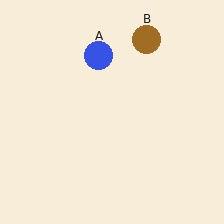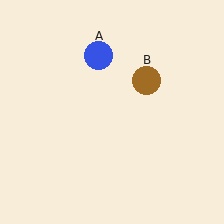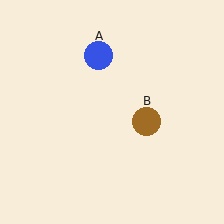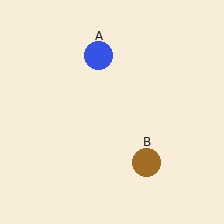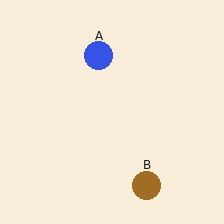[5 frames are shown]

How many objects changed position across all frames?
1 object changed position: brown circle (object B).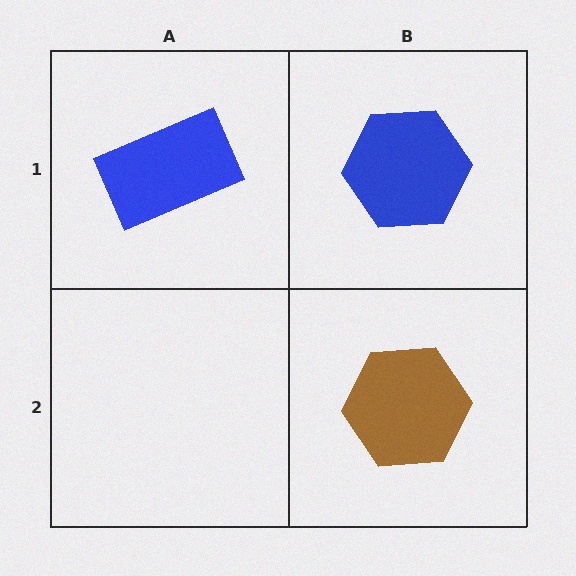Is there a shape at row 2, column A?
No, that cell is empty.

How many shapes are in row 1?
2 shapes.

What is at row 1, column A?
A blue rectangle.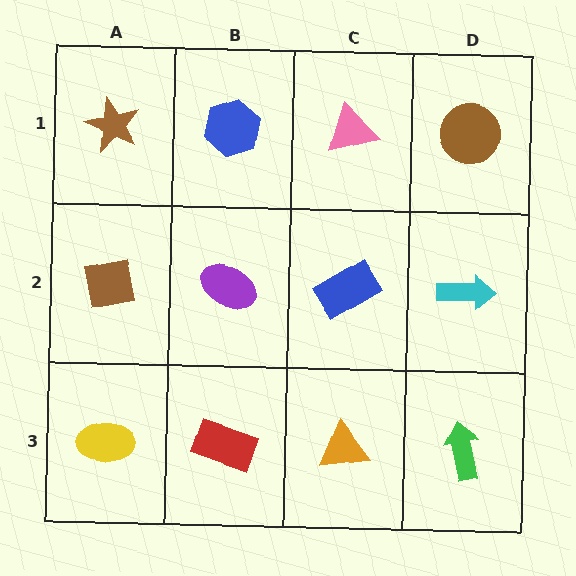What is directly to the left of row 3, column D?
An orange triangle.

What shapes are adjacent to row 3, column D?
A cyan arrow (row 2, column D), an orange triangle (row 3, column C).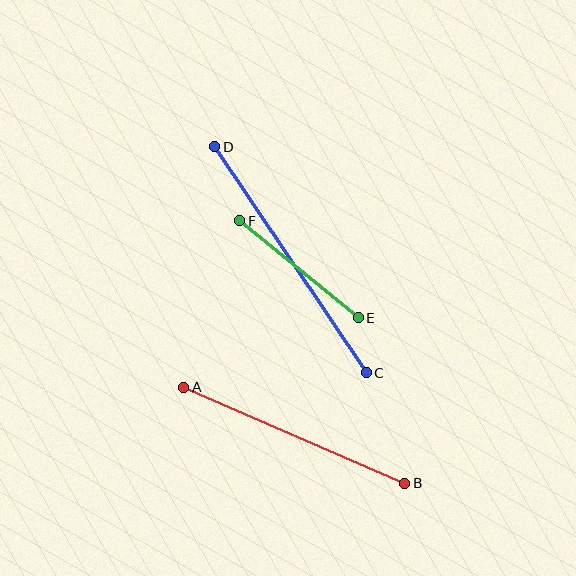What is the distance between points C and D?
The distance is approximately 272 pixels.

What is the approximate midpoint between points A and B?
The midpoint is at approximately (294, 435) pixels.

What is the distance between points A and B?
The distance is approximately 241 pixels.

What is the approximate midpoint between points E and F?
The midpoint is at approximately (299, 269) pixels.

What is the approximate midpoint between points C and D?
The midpoint is at approximately (291, 260) pixels.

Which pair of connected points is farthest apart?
Points C and D are farthest apart.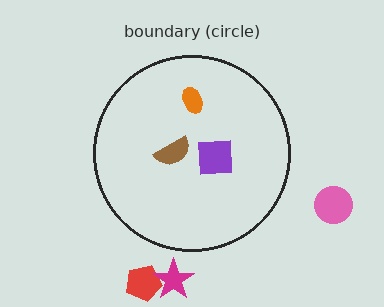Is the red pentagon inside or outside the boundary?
Outside.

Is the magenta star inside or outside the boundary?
Outside.